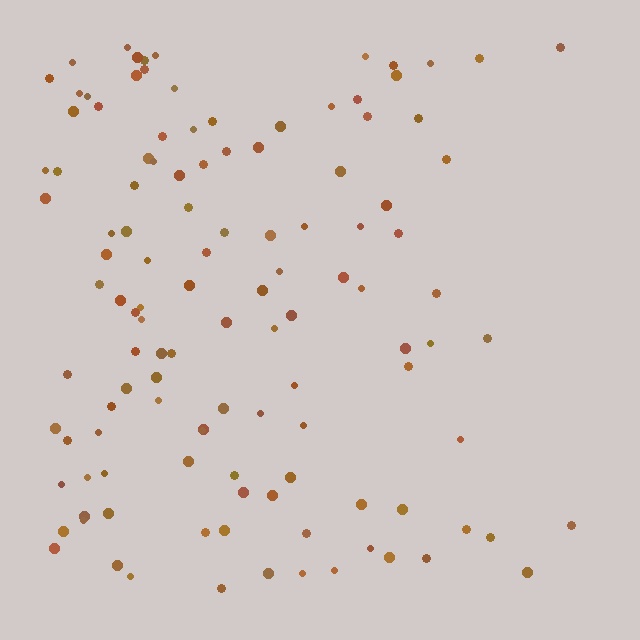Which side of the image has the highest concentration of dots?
The left.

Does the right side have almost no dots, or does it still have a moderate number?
Still a moderate number, just noticeably fewer than the left.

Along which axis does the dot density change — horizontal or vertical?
Horizontal.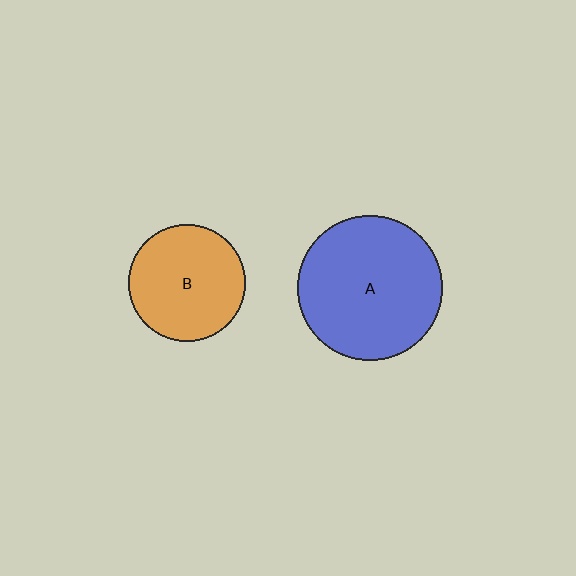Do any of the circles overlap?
No, none of the circles overlap.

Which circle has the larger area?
Circle A (blue).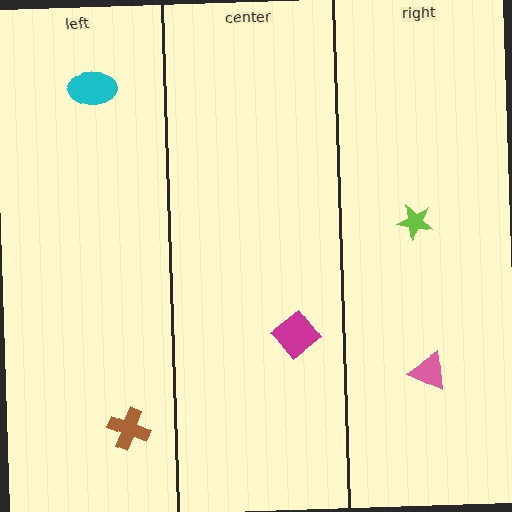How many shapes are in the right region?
2.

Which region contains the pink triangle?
The right region.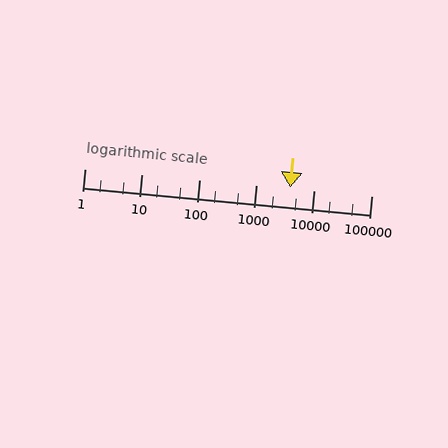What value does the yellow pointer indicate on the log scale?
The pointer indicates approximately 3800.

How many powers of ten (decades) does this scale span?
The scale spans 5 decades, from 1 to 100000.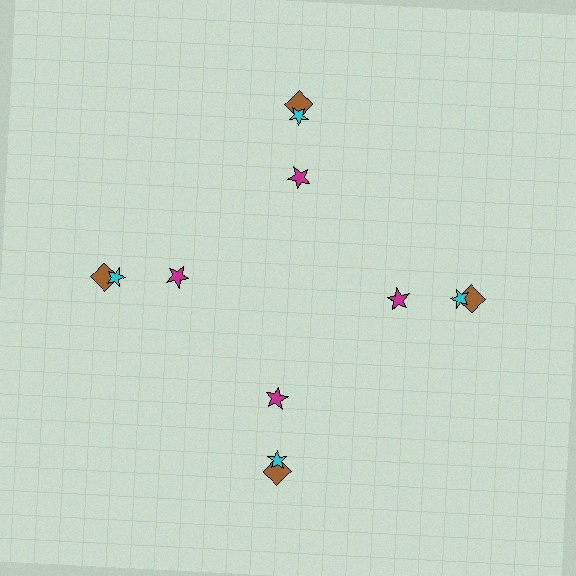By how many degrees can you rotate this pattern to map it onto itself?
The pattern maps onto itself every 90 degrees of rotation.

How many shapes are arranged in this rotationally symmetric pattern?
There are 12 shapes, arranged in 4 groups of 3.